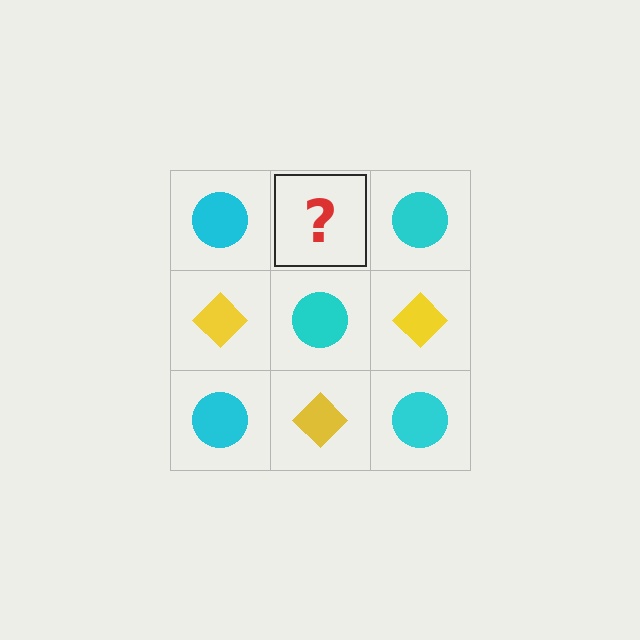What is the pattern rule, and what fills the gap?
The rule is that it alternates cyan circle and yellow diamond in a checkerboard pattern. The gap should be filled with a yellow diamond.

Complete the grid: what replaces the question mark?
The question mark should be replaced with a yellow diamond.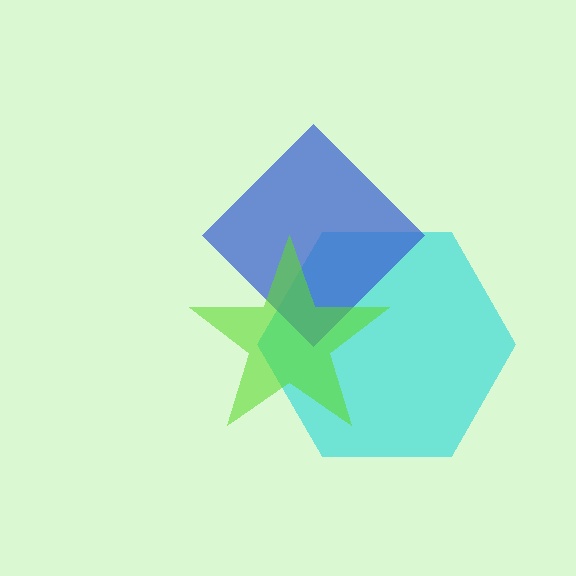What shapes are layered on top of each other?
The layered shapes are: a cyan hexagon, a blue diamond, a lime star.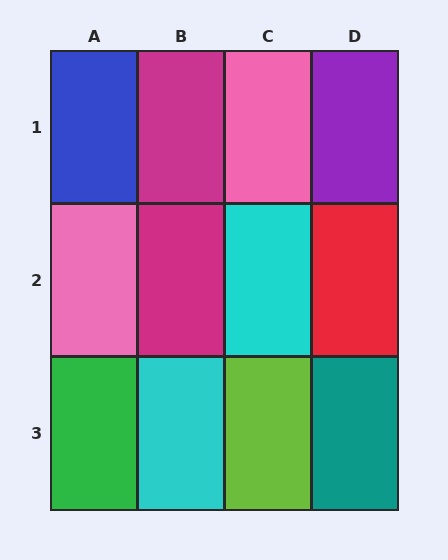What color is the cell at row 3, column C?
Lime.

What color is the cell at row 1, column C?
Pink.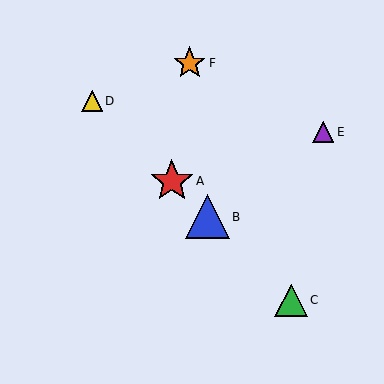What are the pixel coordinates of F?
Object F is at (190, 63).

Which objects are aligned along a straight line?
Objects A, B, C, D are aligned along a straight line.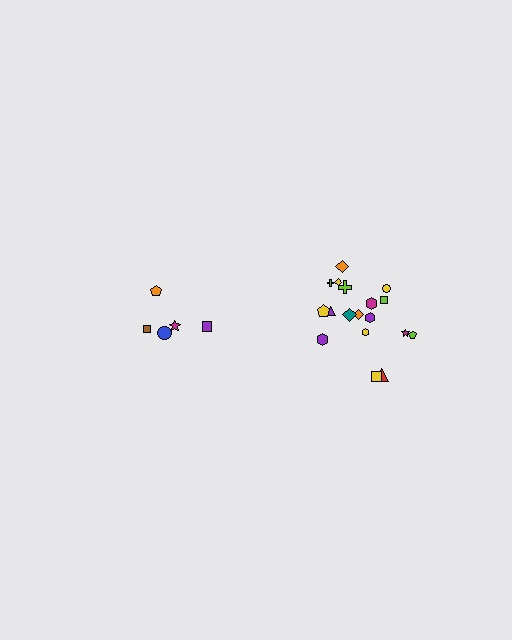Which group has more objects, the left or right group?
The right group.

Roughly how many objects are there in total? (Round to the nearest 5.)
Roughly 25 objects in total.